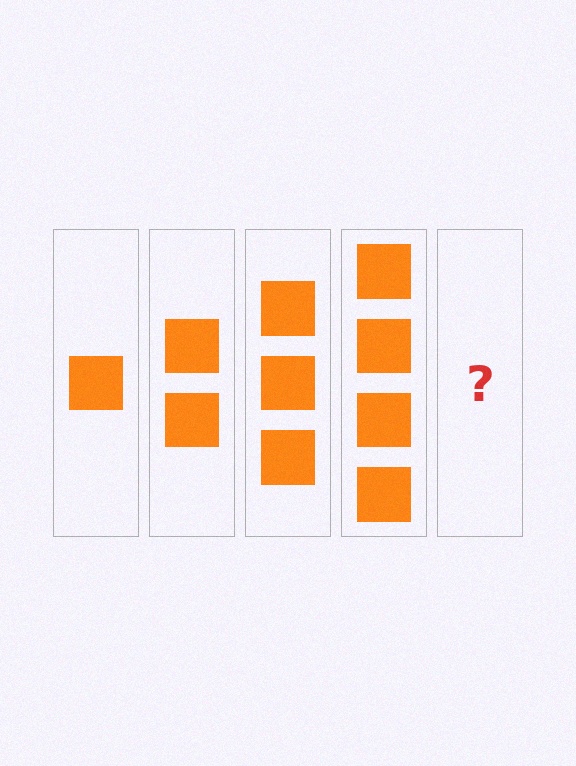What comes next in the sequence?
The next element should be 5 squares.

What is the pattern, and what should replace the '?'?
The pattern is that each step adds one more square. The '?' should be 5 squares.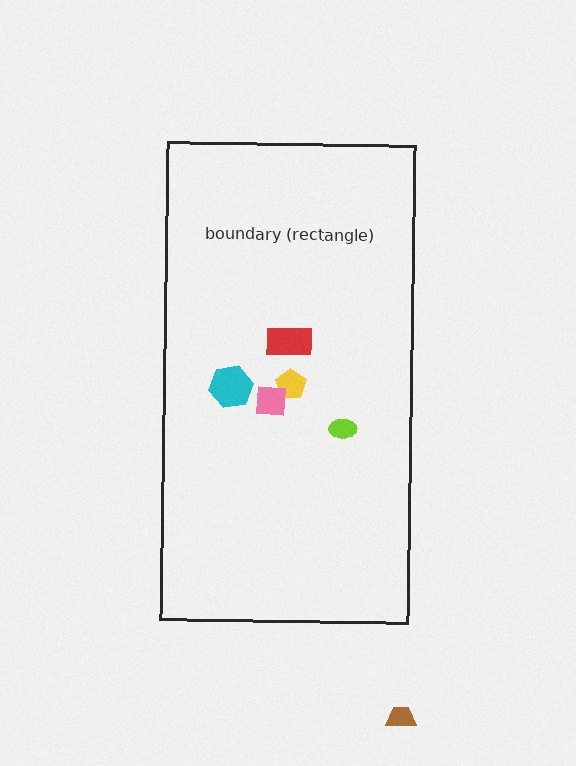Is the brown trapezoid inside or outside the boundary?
Outside.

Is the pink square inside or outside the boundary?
Inside.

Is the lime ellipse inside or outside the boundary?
Inside.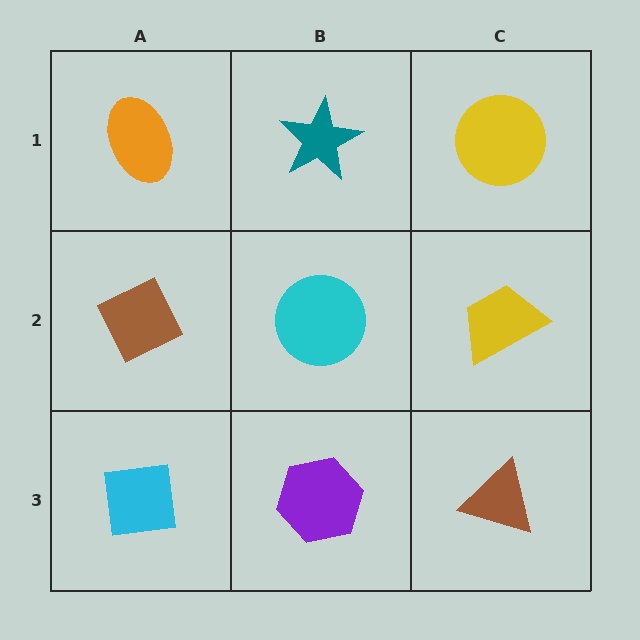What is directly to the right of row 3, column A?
A purple hexagon.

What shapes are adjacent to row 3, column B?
A cyan circle (row 2, column B), a cyan square (row 3, column A), a brown triangle (row 3, column C).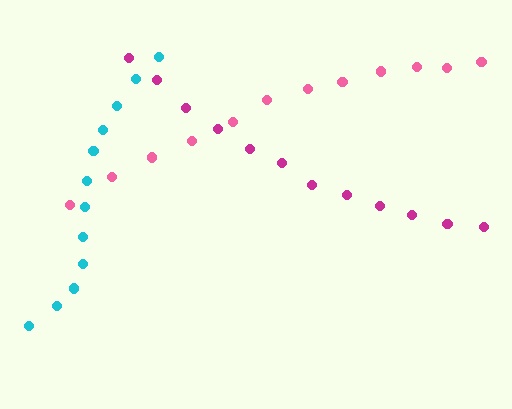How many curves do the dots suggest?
There are 3 distinct paths.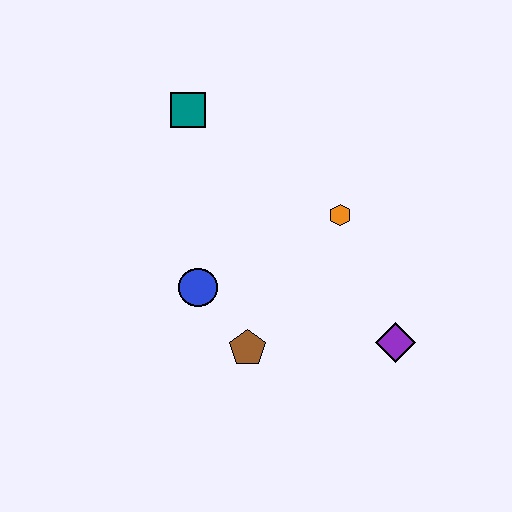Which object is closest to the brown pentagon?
The blue circle is closest to the brown pentagon.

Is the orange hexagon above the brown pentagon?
Yes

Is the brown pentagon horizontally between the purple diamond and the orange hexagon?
No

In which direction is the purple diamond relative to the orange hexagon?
The purple diamond is below the orange hexagon.